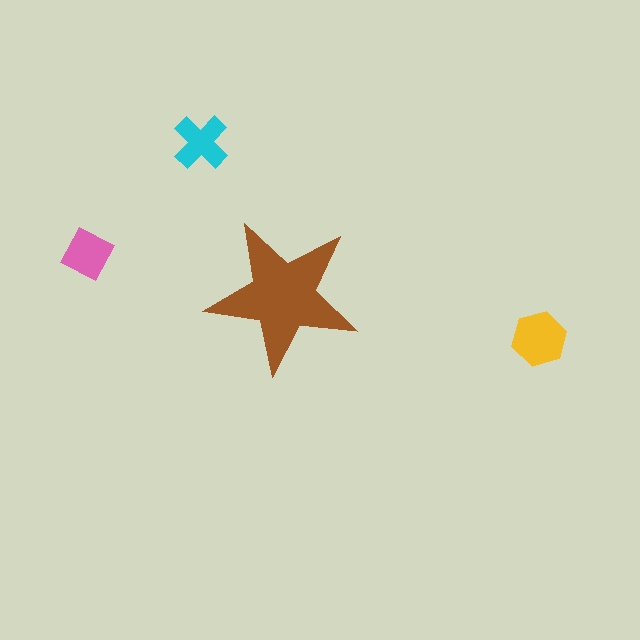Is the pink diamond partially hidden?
No, the pink diamond is fully visible.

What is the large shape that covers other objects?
A brown star.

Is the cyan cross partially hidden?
No, the cyan cross is fully visible.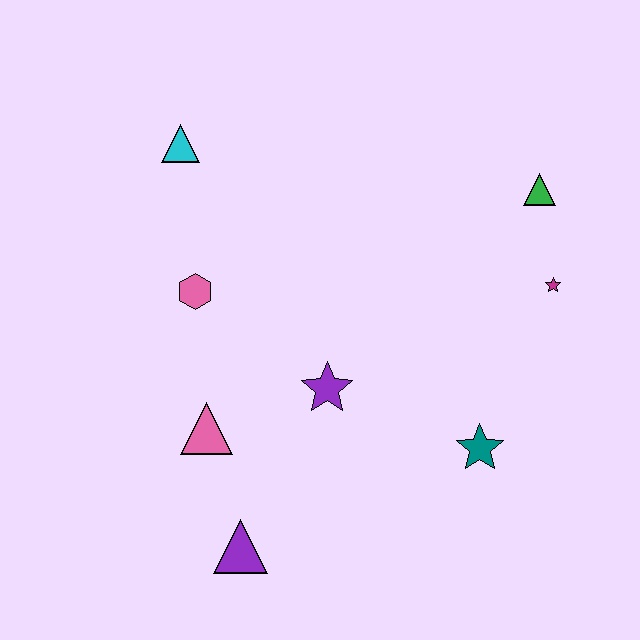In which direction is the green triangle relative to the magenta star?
The green triangle is above the magenta star.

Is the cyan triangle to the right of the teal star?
No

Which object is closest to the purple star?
The pink triangle is closest to the purple star.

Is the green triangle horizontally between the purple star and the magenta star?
Yes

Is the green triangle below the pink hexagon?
No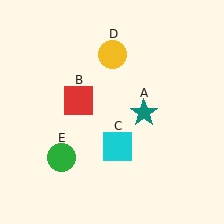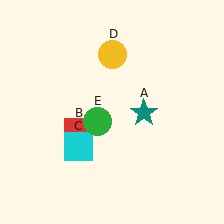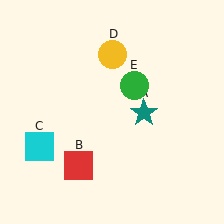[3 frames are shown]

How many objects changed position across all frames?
3 objects changed position: red square (object B), cyan square (object C), green circle (object E).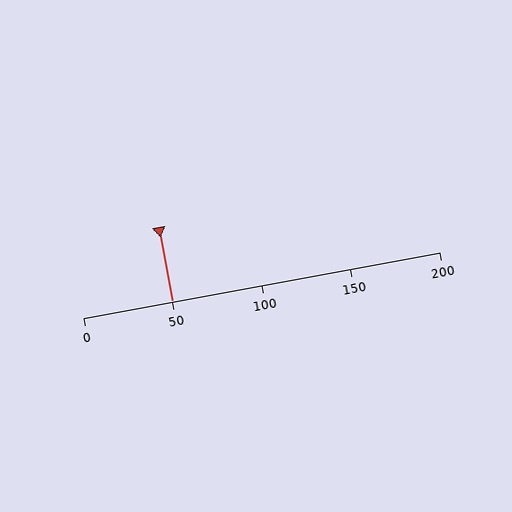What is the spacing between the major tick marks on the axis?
The major ticks are spaced 50 apart.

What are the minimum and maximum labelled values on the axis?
The axis runs from 0 to 200.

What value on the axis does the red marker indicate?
The marker indicates approximately 50.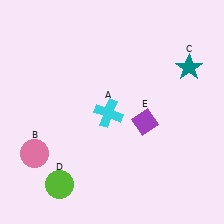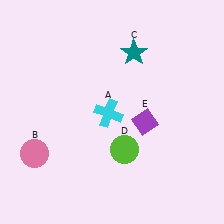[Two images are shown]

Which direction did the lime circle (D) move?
The lime circle (D) moved right.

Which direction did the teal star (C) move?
The teal star (C) moved left.